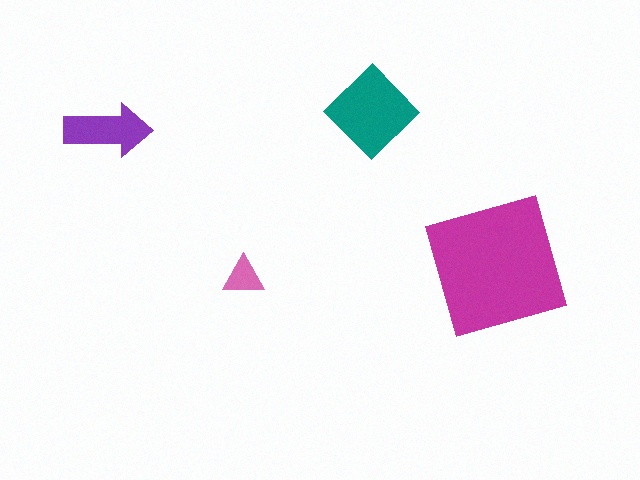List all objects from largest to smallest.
The magenta square, the teal diamond, the purple arrow, the pink triangle.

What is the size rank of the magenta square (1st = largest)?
1st.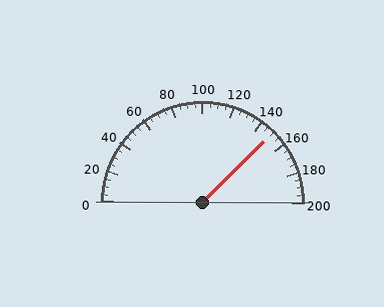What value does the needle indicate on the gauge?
The needle indicates approximately 150.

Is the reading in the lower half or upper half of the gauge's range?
The reading is in the upper half of the range (0 to 200).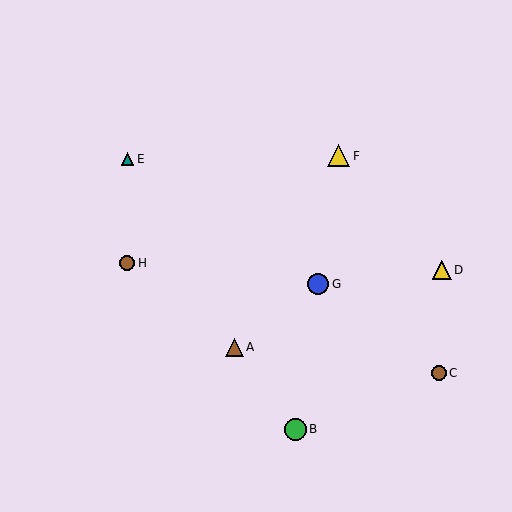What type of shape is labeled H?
Shape H is a brown circle.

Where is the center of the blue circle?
The center of the blue circle is at (318, 284).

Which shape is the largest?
The yellow triangle (labeled F) is the largest.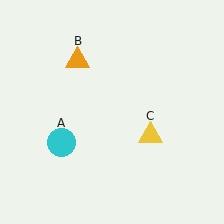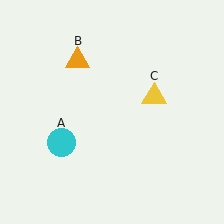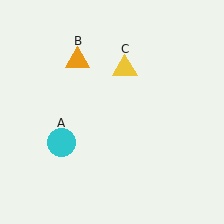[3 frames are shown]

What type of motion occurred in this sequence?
The yellow triangle (object C) rotated counterclockwise around the center of the scene.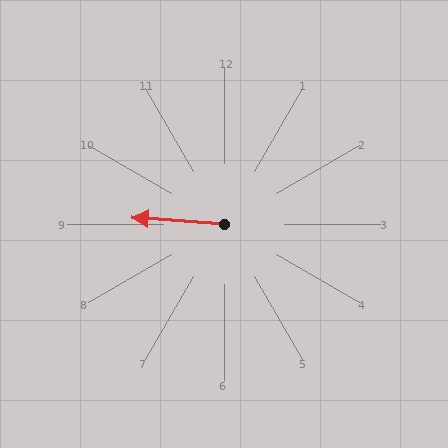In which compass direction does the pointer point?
West.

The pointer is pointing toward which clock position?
Roughly 9 o'clock.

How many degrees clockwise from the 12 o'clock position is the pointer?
Approximately 274 degrees.